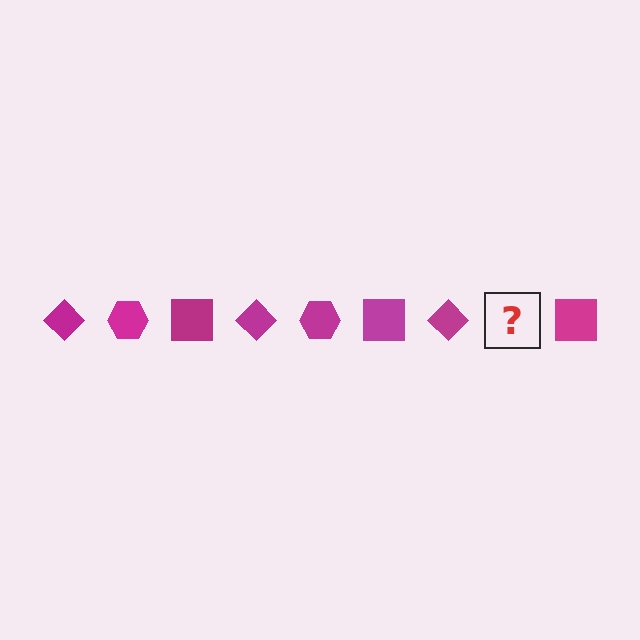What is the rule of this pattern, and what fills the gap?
The rule is that the pattern cycles through diamond, hexagon, square shapes in magenta. The gap should be filled with a magenta hexagon.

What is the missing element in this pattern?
The missing element is a magenta hexagon.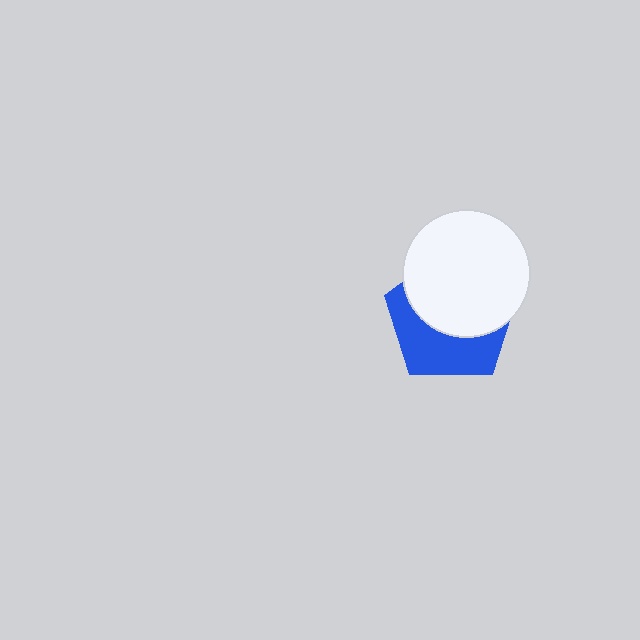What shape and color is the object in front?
The object in front is a white circle.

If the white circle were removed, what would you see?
You would see the complete blue pentagon.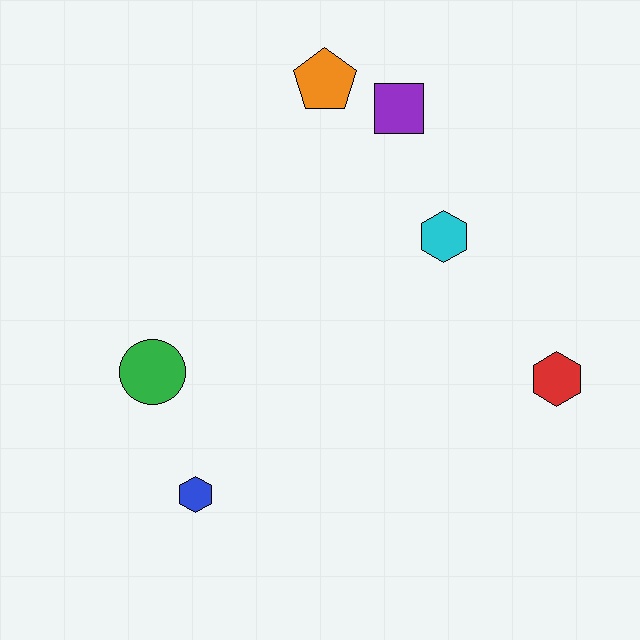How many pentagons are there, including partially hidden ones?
There is 1 pentagon.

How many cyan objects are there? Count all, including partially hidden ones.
There is 1 cyan object.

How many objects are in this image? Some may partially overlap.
There are 6 objects.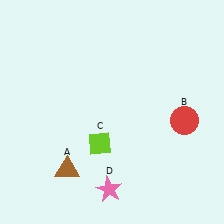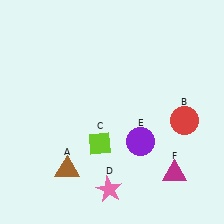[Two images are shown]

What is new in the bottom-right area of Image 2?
A purple circle (E) was added in the bottom-right area of Image 2.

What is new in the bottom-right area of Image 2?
A magenta triangle (F) was added in the bottom-right area of Image 2.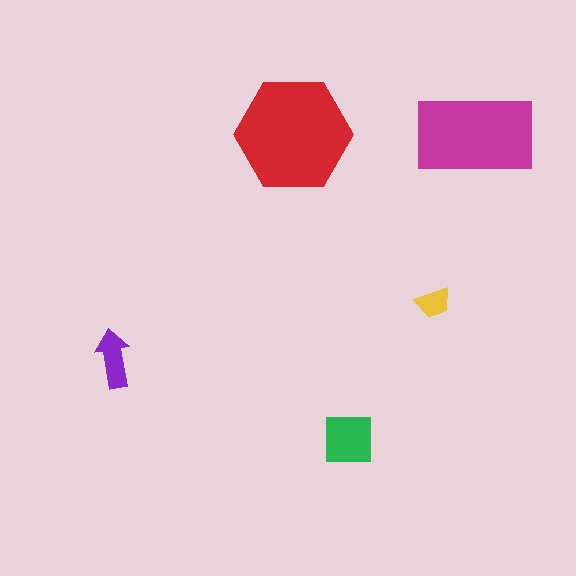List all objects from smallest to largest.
The yellow trapezoid, the purple arrow, the green square, the magenta rectangle, the red hexagon.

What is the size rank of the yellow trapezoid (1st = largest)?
5th.